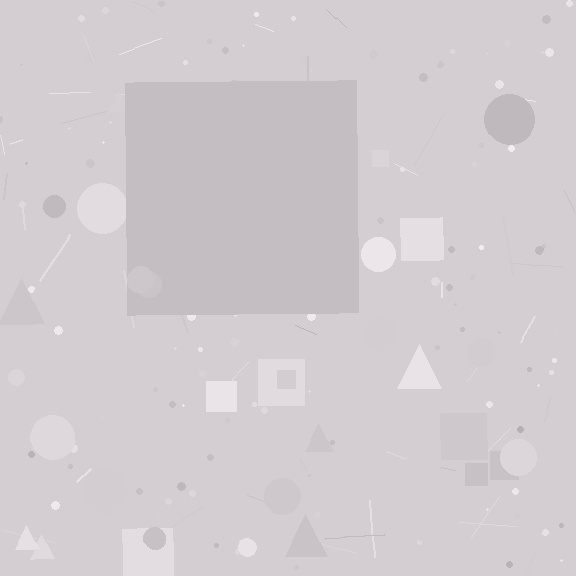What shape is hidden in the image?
A square is hidden in the image.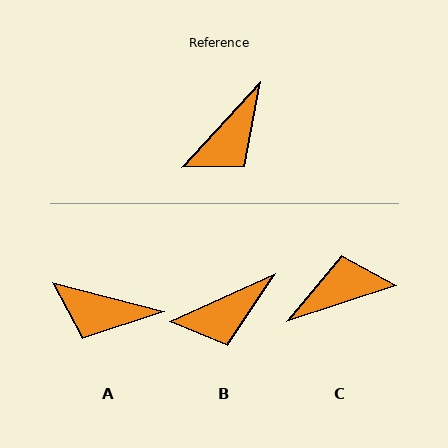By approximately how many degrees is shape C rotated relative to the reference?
Approximately 151 degrees counter-clockwise.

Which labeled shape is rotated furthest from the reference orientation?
C, about 151 degrees away.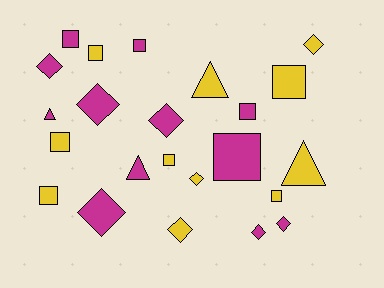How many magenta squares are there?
There are 4 magenta squares.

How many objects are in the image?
There are 23 objects.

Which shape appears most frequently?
Square, with 10 objects.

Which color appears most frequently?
Magenta, with 12 objects.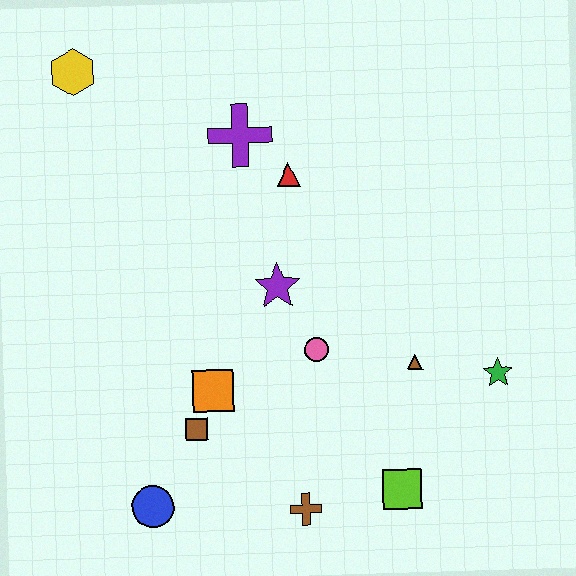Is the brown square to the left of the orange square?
Yes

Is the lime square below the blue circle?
No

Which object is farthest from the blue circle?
The yellow hexagon is farthest from the blue circle.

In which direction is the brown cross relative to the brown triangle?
The brown cross is below the brown triangle.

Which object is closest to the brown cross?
The lime square is closest to the brown cross.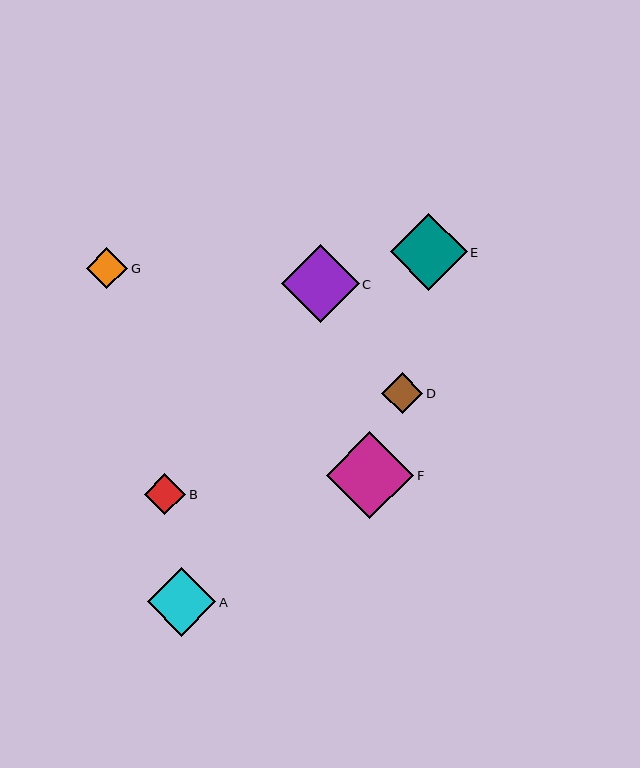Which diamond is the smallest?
Diamond D is the smallest with a size of approximately 41 pixels.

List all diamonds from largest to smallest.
From largest to smallest: F, C, E, A, G, B, D.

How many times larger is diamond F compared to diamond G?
Diamond F is approximately 2.1 times the size of diamond G.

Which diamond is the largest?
Diamond F is the largest with a size of approximately 88 pixels.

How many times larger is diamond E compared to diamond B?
Diamond E is approximately 1.9 times the size of diamond B.